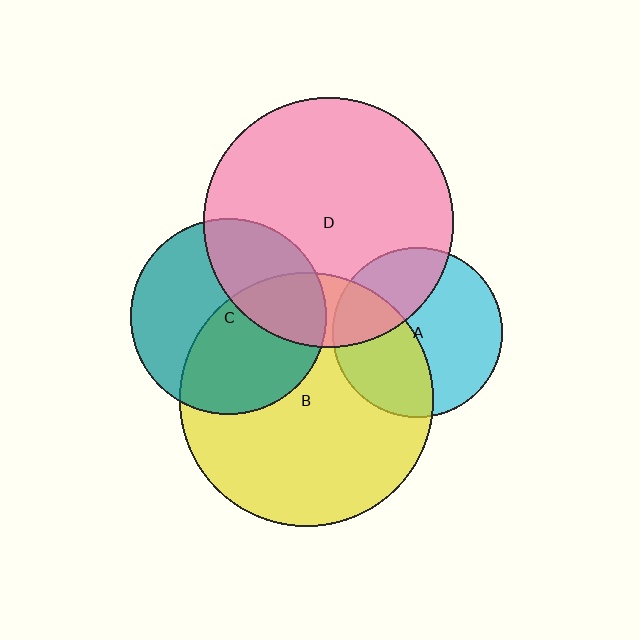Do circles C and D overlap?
Yes.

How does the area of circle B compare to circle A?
Approximately 2.2 times.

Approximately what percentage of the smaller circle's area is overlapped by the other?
Approximately 35%.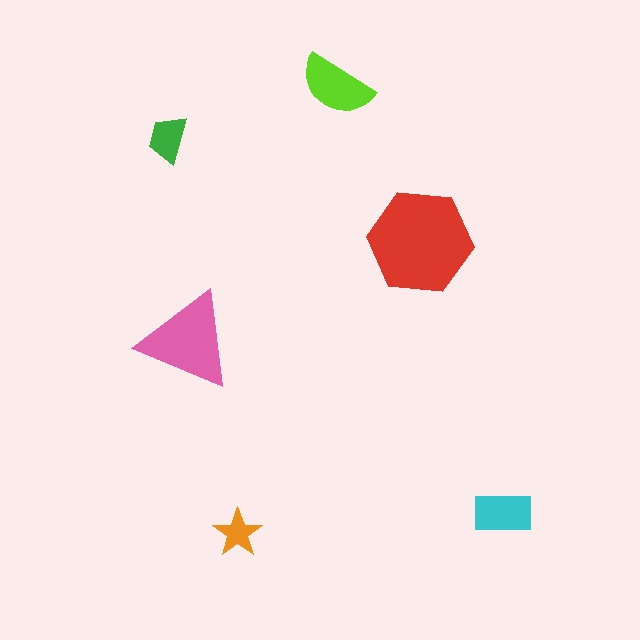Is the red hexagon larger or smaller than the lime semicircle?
Larger.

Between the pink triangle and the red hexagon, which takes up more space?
The red hexagon.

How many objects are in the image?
There are 6 objects in the image.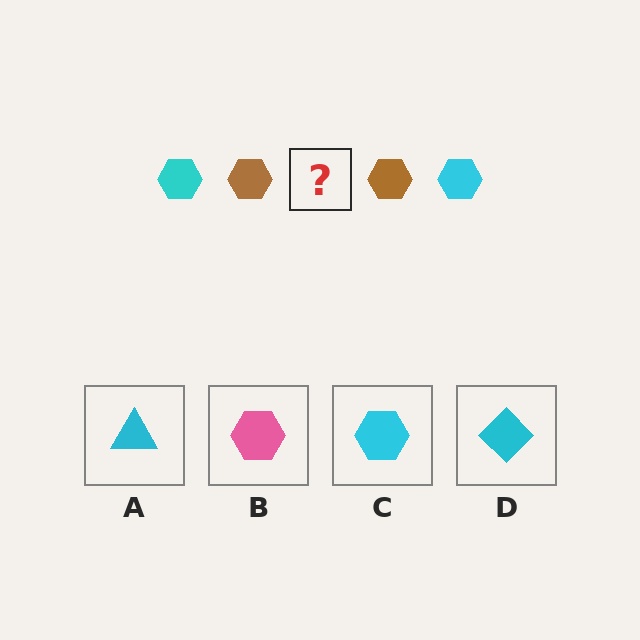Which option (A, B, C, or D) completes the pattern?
C.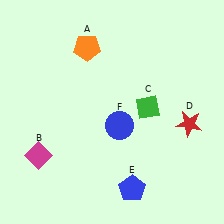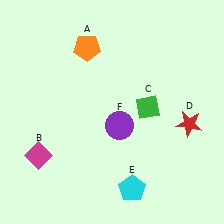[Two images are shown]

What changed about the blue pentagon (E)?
In Image 1, E is blue. In Image 2, it changed to cyan.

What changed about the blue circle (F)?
In Image 1, F is blue. In Image 2, it changed to purple.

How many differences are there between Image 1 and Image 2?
There are 2 differences between the two images.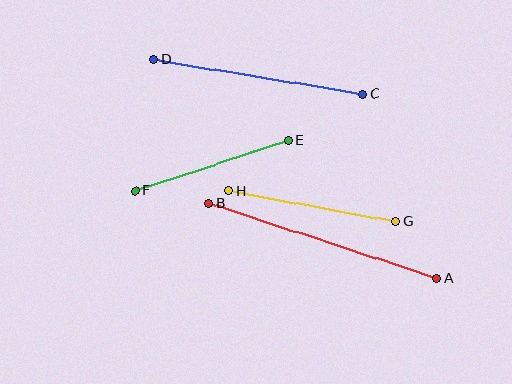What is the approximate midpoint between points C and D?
The midpoint is at approximately (258, 77) pixels.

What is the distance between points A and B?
The distance is approximately 240 pixels.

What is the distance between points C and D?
The distance is approximately 212 pixels.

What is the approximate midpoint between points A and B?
The midpoint is at approximately (323, 241) pixels.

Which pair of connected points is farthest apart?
Points A and B are farthest apart.